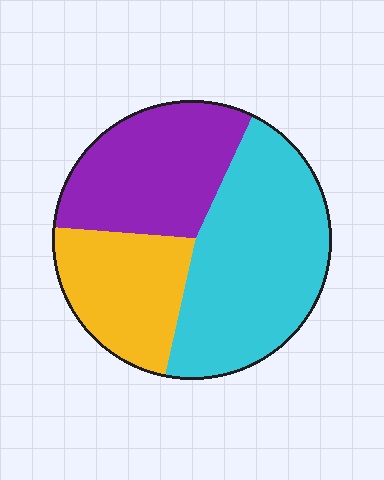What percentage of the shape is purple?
Purple takes up about one third (1/3) of the shape.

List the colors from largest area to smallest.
From largest to smallest: cyan, purple, yellow.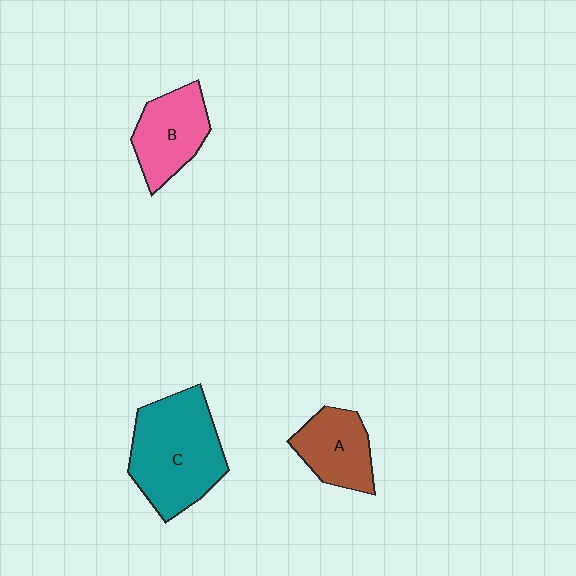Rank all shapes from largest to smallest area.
From largest to smallest: C (teal), B (pink), A (brown).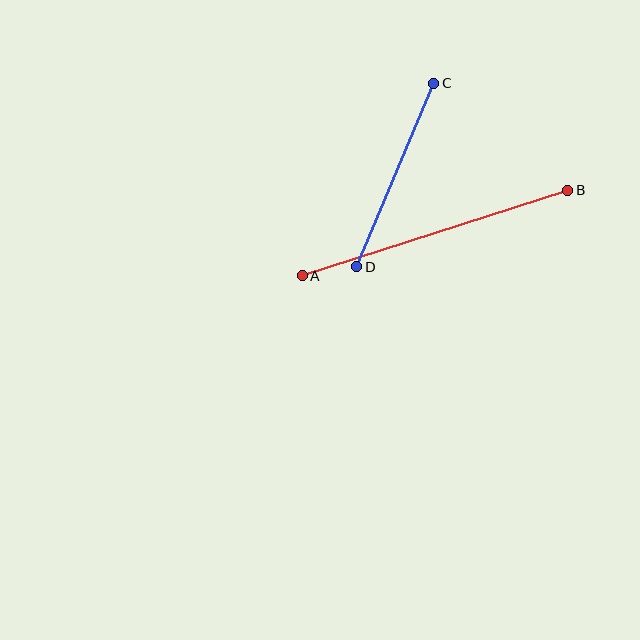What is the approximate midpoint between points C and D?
The midpoint is at approximately (395, 175) pixels.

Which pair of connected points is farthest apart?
Points A and B are farthest apart.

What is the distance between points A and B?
The distance is approximately 279 pixels.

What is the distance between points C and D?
The distance is approximately 199 pixels.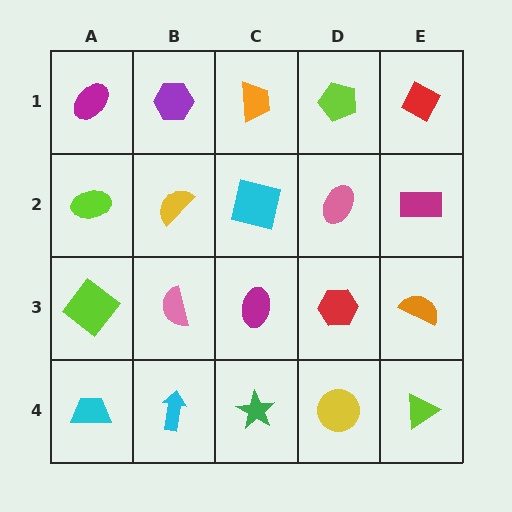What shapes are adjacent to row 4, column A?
A lime diamond (row 3, column A), a cyan arrow (row 4, column B).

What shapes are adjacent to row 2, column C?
An orange trapezoid (row 1, column C), a magenta ellipse (row 3, column C), a yellow semicircle (row 2, column B), a pink ellipse (row 2, column D).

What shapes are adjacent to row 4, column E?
An orange semicircle (row 3, column E), a yellow circle (row 4, column D).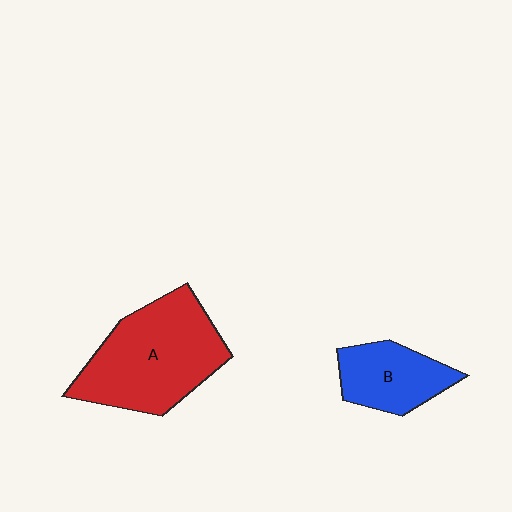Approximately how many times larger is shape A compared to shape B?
Approximately 2.0 times.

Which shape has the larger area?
Shape A (red).